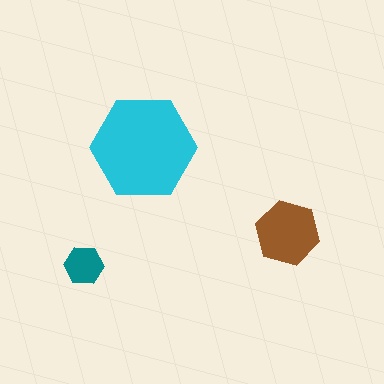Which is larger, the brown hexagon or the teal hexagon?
The brown one.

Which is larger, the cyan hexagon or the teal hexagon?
The cyan one.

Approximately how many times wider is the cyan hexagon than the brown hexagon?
About 1.5 times wider.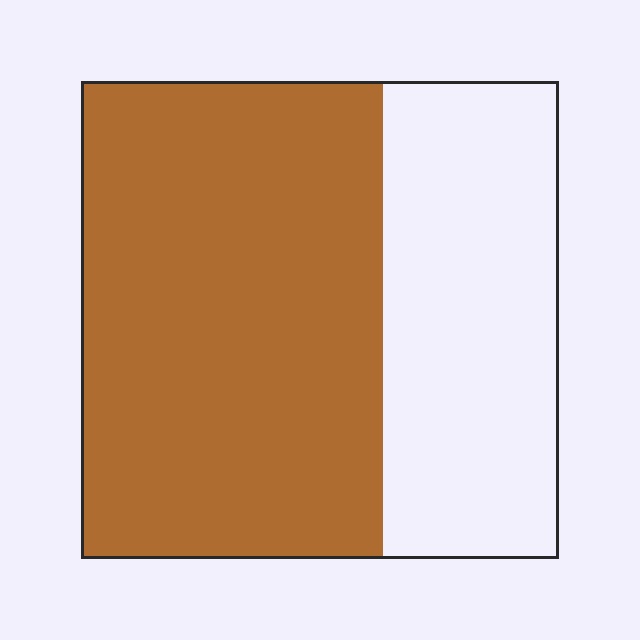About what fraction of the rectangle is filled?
About five eighths (5/8).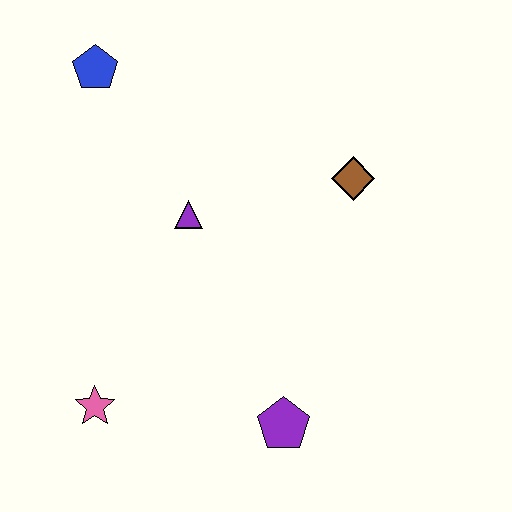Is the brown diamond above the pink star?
Yes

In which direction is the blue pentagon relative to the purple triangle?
The blue pentagon is above the purple triangle.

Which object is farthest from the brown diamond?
The pink star is farthest from the brown diamond.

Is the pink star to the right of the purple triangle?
No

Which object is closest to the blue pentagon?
The purple triangle is closest to the blue pentagon.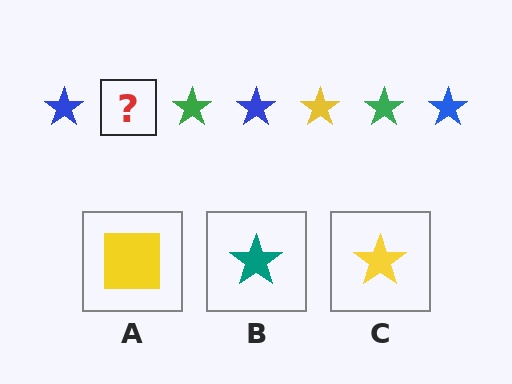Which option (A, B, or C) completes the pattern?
C.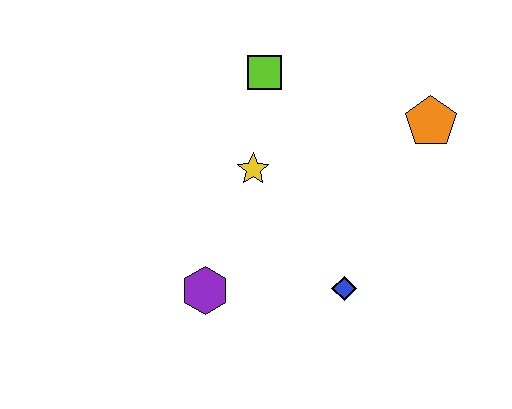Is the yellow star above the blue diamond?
Yes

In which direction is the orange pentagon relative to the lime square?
The orange pentagon is to the right of the lime square.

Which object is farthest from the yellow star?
The orange pentagon is farthest from the yellow star.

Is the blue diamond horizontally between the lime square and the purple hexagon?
No